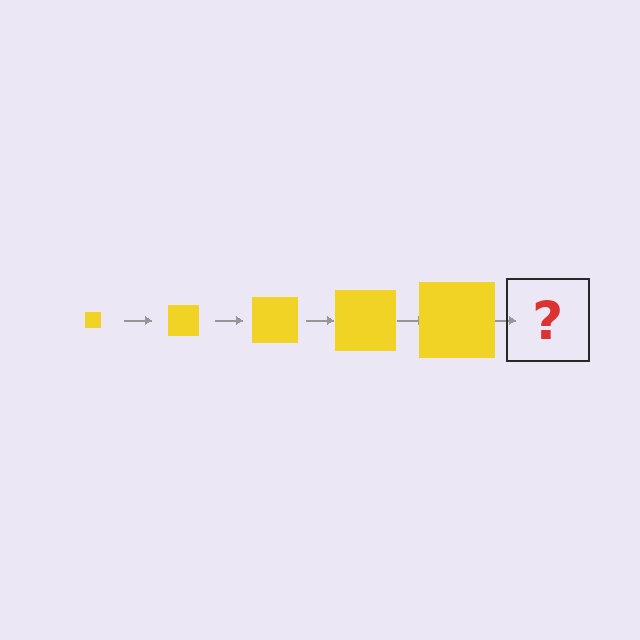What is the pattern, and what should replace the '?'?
The pattern is that the square gets progressively larger each step. The '?' should be a yellow square, larger than the previous one.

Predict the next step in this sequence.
The next step is a yellow square, larger than the previous one.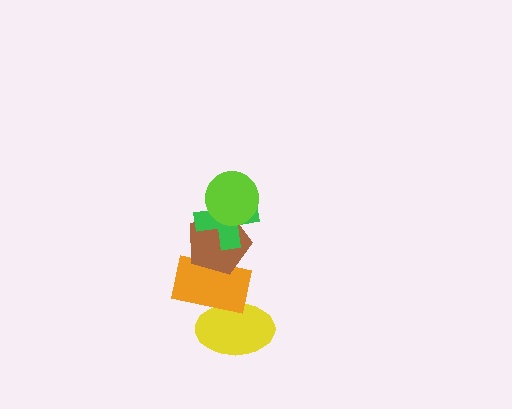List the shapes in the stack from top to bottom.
From top to bottom: the lime circle, the green cross, the brown pentagon, the orange rectangle, the yellow ellipse.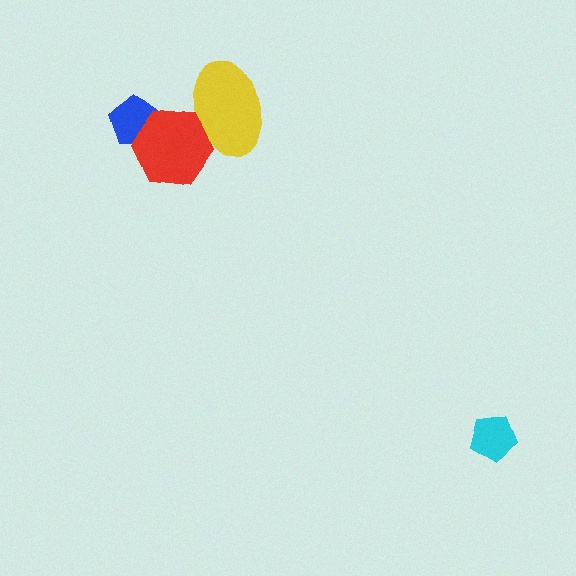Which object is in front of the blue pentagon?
The red hexagon is in front of the blue pentagon.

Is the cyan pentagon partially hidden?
No, no other shape covers it.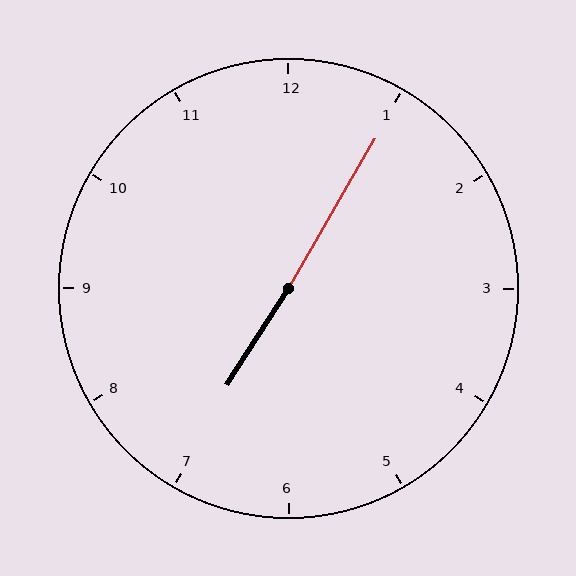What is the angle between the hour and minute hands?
Approximately 178 degrees.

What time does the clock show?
7:05.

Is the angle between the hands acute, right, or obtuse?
It is obtuse.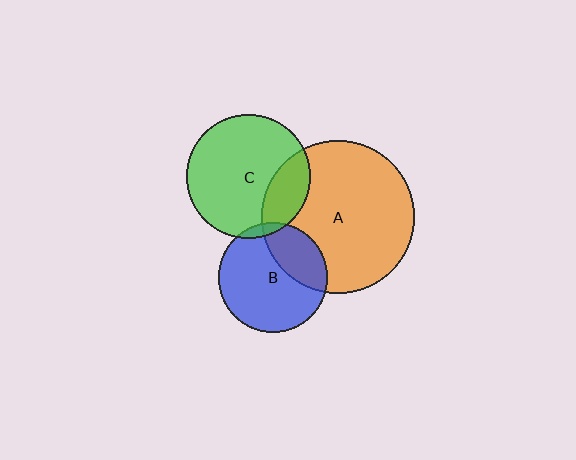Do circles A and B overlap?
Yes.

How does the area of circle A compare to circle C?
Approximately 1.5 times.